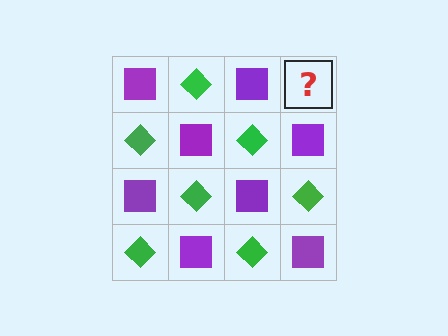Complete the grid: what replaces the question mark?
The question mark should be replaced with a green diamond.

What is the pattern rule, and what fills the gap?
The rule is that it alternates purple square and green diamond in a checkerboard pattern. The gap should be filled with a green diamond.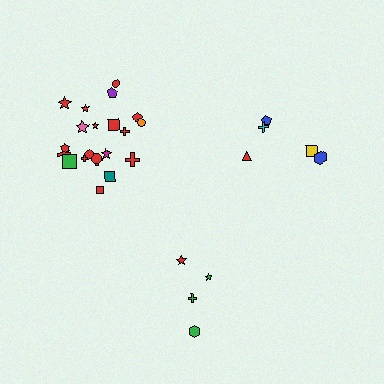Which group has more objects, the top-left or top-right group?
The top-left group.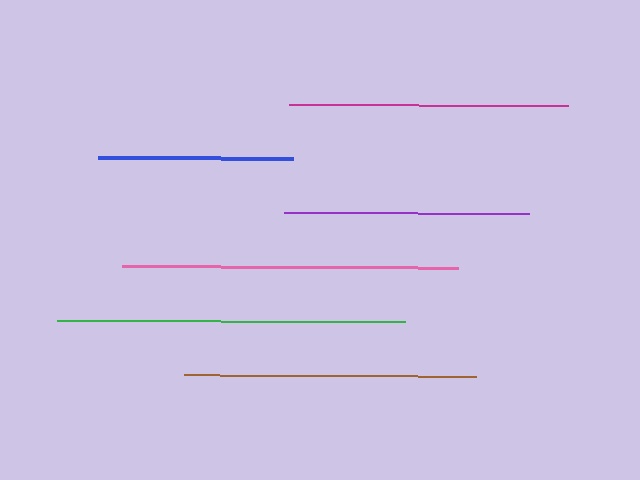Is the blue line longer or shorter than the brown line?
The brown line is longer than the blue line.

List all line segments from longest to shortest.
From longest to shortest: green, pink, brown, magenta, purple, blue.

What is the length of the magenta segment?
The magenta segment is approximately 279 pixels long.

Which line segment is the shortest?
The blue line is the shortest at approximately 195 pixels.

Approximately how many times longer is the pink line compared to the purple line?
The pink line is approximately 1.4 times the length of the purple line.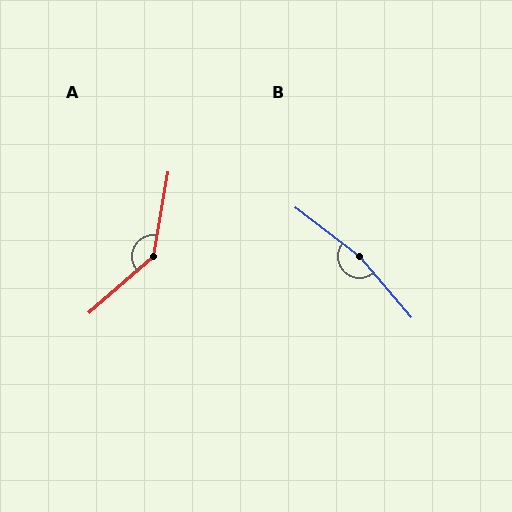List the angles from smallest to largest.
A (141°), B (168°).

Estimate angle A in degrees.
Approximately 141 degrees.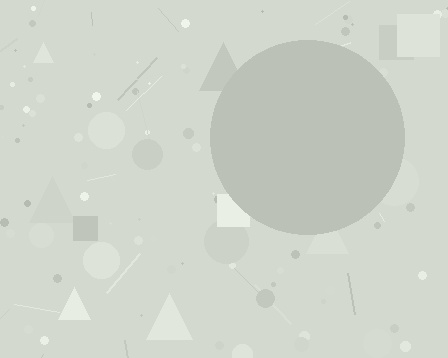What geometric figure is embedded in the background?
A circle is embedded in the background.